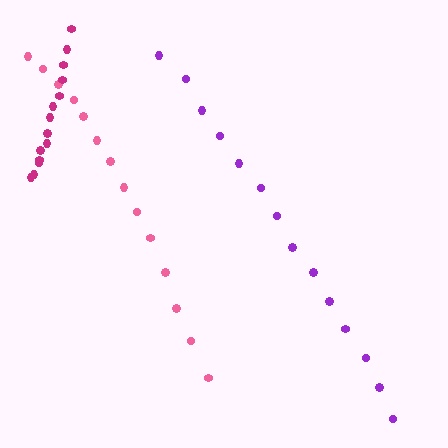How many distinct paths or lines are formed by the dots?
There are 3 distinct paths.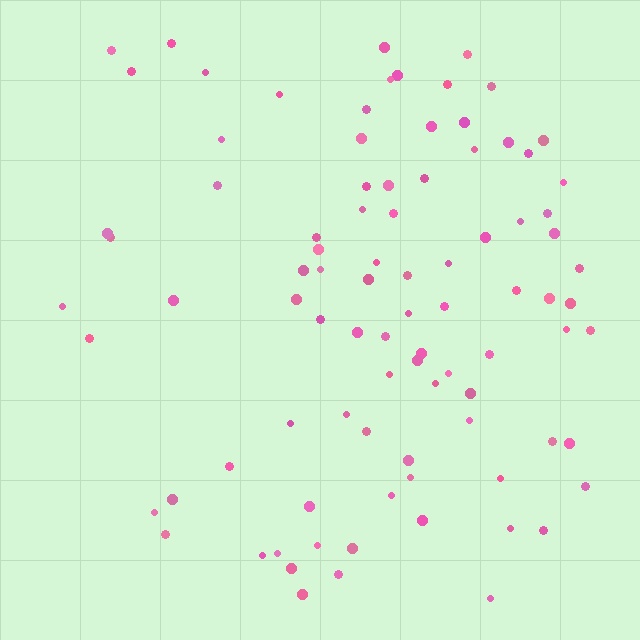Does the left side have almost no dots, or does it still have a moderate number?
Still a moderate number, just noticeably fewer than the right.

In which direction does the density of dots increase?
From left to right, with the right side densest.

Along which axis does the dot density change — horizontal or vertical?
Horizontal.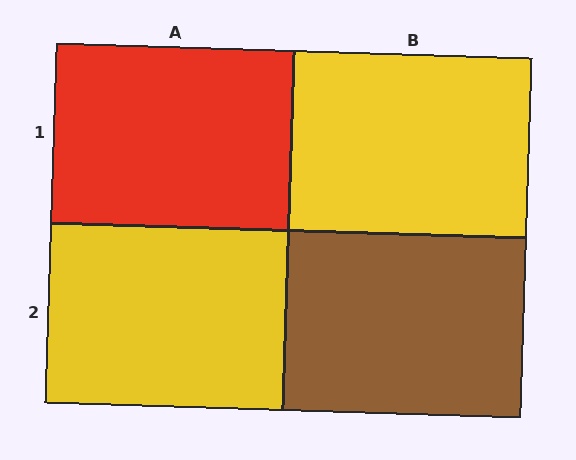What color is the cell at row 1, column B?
Yellow.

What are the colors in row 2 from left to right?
Yellow, brown.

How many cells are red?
1 cell is red.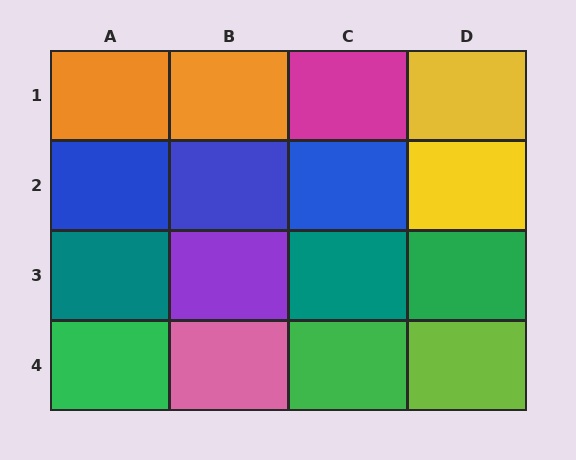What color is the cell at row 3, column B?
Purple.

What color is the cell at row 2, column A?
Blue.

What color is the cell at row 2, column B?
Blue.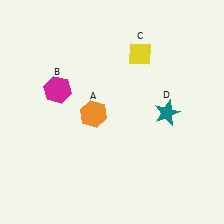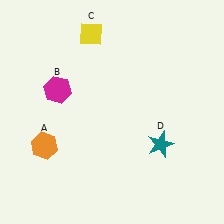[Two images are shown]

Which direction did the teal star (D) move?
The teal star (D) moved down.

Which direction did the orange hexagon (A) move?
The orange hexagon (A) moved left.